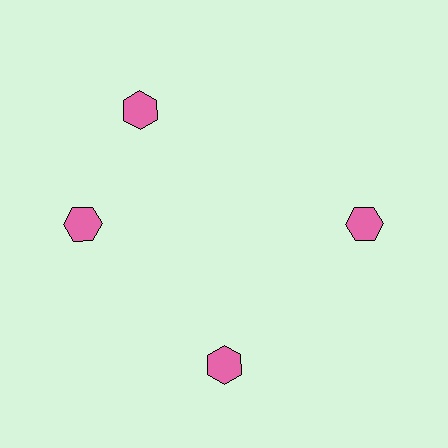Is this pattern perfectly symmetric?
No. The 4 pink hexagons are arranged in a ring, but one element near the 12 o'clock position is rotated out of alignment along the ring, breaking the 4-fold rotational symmetry.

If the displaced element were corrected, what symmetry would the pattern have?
It would have 4-fold rotational symmetry — the pattern would map onto itself every 90 degrees.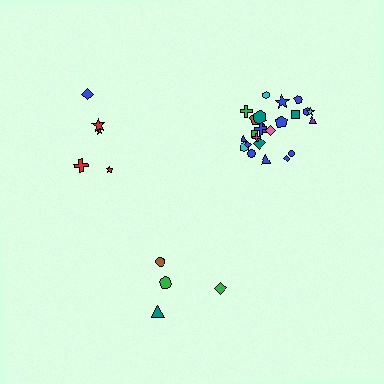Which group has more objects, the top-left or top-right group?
The top-right group.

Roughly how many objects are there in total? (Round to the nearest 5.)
Roughly 35 objects in total.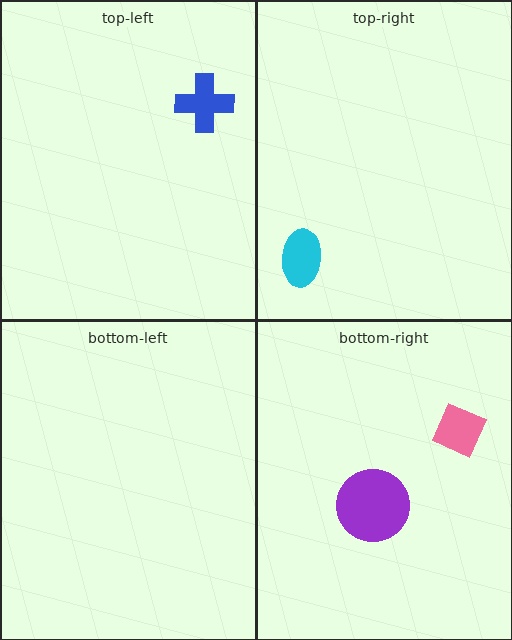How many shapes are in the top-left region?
1.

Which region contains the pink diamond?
The bottom-right region.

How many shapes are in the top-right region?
1.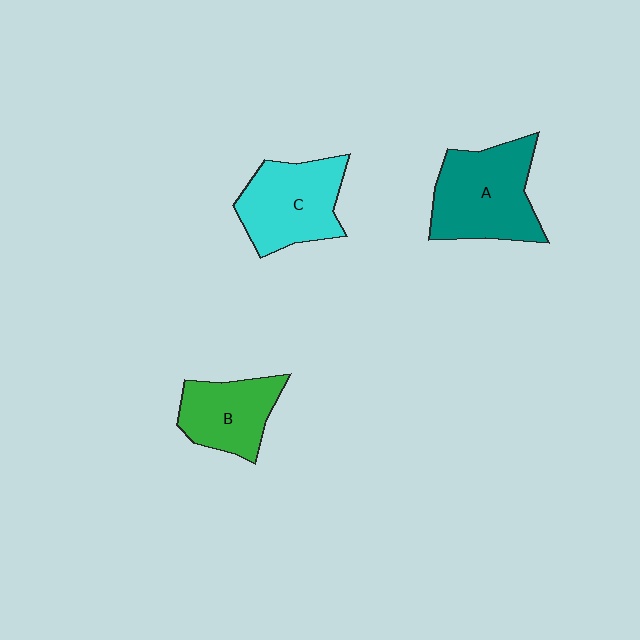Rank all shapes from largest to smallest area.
From largest to smallest: A (teal), C (cyan), B (green).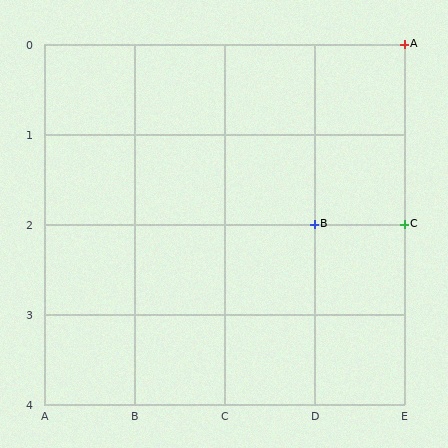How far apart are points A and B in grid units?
Points A and B are 1 column and 2 rows apart (about 2.2 grid units diagonally).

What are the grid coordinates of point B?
Point B is at grid coordinates (D, 2).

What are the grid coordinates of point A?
Point A is at grid coordinates (E, 0).